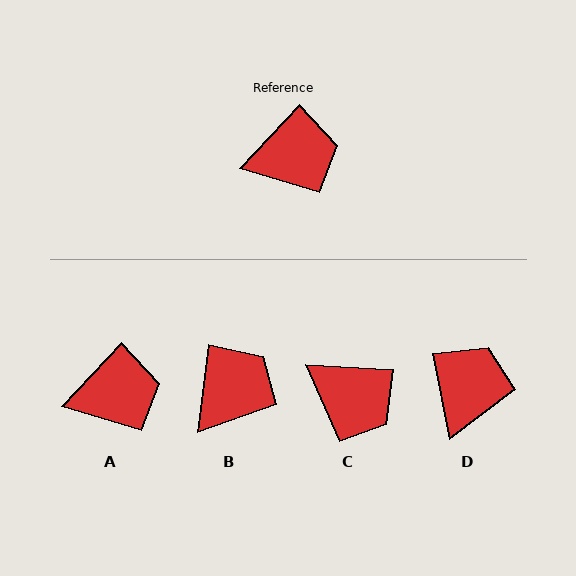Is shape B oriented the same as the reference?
No, it is off by about 36 degrees.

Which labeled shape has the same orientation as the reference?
A.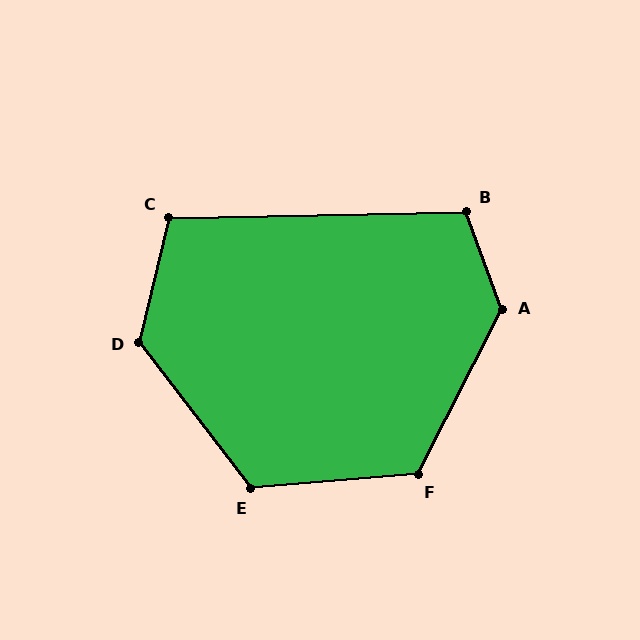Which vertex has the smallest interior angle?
C, at approximately 105 degrees.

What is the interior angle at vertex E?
Approximately 122 degrees (obtuse).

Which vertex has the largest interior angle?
A, at approximately 133 degrees.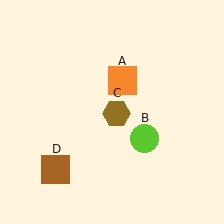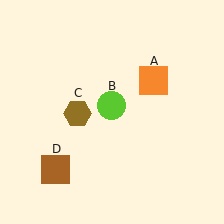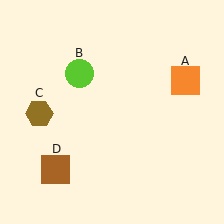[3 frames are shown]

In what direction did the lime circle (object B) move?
The lime circle (object B) moved up and to the left.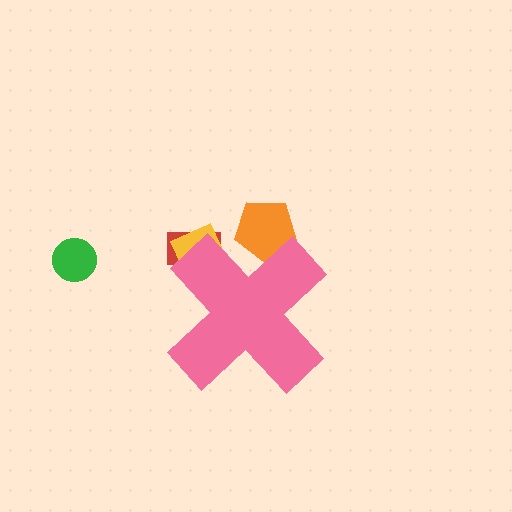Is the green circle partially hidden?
No, the green circle is fully visible.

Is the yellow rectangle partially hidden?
Yes, the yellow rectangle is partially hidden behind the pink cross.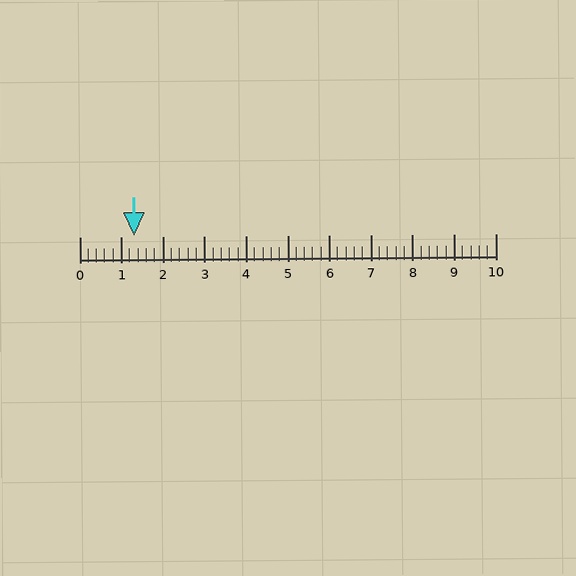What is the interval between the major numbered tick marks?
The major tick marks are spaced 1 units apart.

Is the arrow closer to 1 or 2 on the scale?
The arrow is closer to 1.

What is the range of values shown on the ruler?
The ruler shows values from 0 to 10.